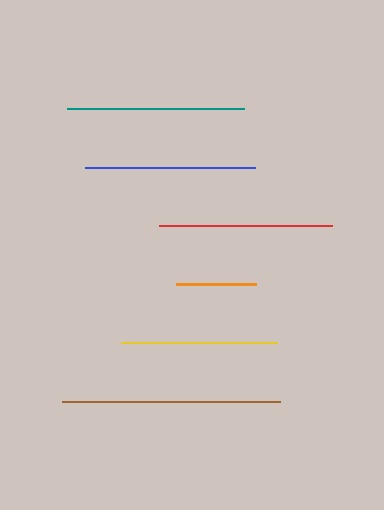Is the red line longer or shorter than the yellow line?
The red line is longer than the yellow line.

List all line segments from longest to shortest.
From longest to shortest: brown, teal, red, blue, yellow, orange.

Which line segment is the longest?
The brown line is the longest at approximately 218 pixels.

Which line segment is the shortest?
The orange line is the shortest at approximately 79 pixels.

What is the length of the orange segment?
The orange segment is approximately 79 pixels long.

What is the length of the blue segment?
The blue segment is approximately 170 pixels long.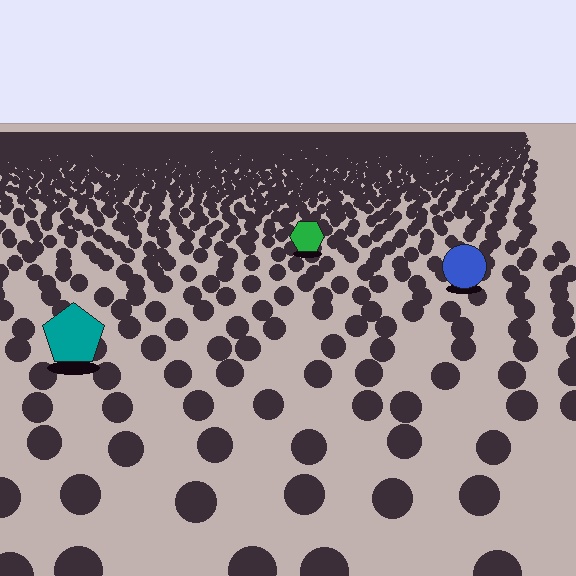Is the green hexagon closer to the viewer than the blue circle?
No. The blue circle is closer — you can tell from the texture gradient: the ground texture is coarser near it.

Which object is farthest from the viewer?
The green hexagon is farthest from the viewer. It appears smaller and the ground texture around it is denser.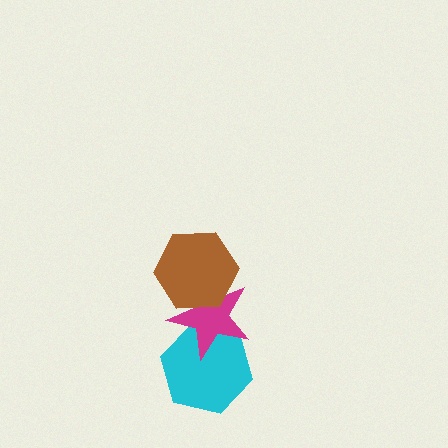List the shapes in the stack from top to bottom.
From top to bottom: the brown hexagon, the magenta star, the cyan hexagon.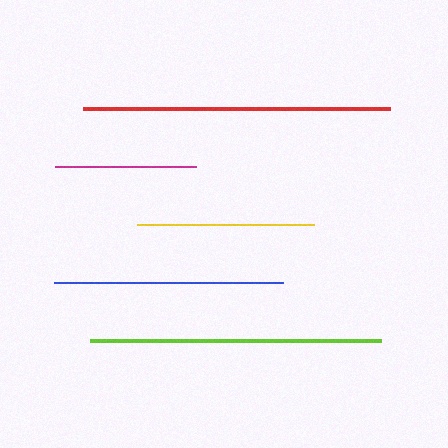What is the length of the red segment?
The red segment is approximately 307 pixels long.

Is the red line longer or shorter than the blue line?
The red line is longer than the blue line.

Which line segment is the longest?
The red line is the longest at approximately 307 pixels.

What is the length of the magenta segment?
The magenta segment is approximately 141 pixels long.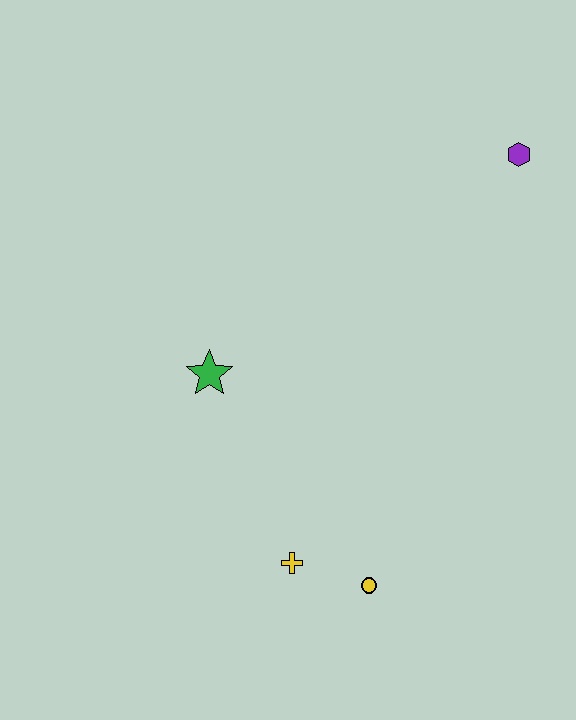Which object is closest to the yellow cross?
The yellow circle is closest to the yellow cross.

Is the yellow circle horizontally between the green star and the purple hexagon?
Yes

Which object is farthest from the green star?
The purple hexagon is farthest from the green star.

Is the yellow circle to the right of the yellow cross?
Yes